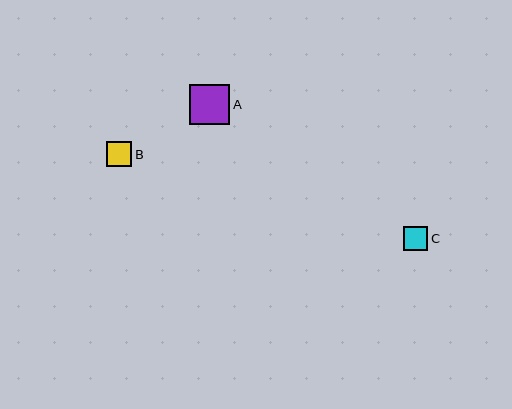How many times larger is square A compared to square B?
Square A is approximately 1.6 times the size of square B.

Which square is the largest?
Square A is the largest with a size of approximately 40 pixels.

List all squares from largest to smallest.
From largest to smallest: A, B, C.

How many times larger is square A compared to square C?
Square A is approximately 1.7 times the size of square C.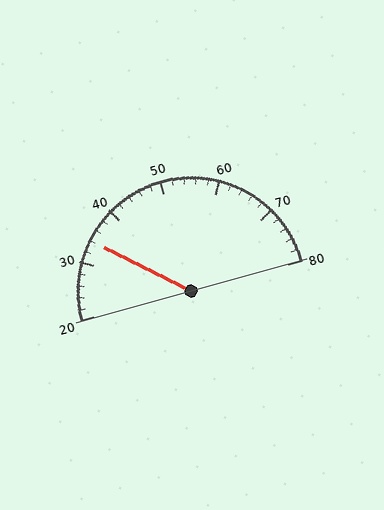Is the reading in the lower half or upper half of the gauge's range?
The reading is in the lower half of the range (20 to 80).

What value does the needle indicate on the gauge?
The needle indicates approximately 34.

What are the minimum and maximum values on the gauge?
The gauge ranges from 20 to 80.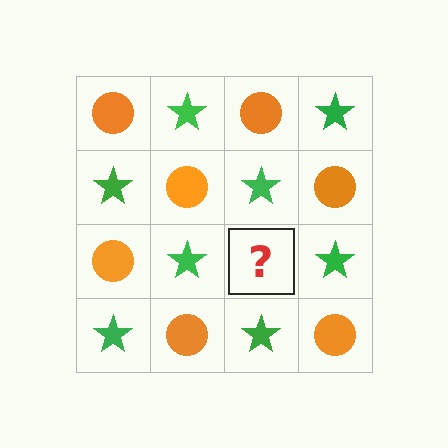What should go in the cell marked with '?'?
The missing cell should contain an orange circle.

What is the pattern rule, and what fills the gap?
The rule is that it alternates orange circle and green star in a checkerboard pattern. The gap should be filled with an orange circle.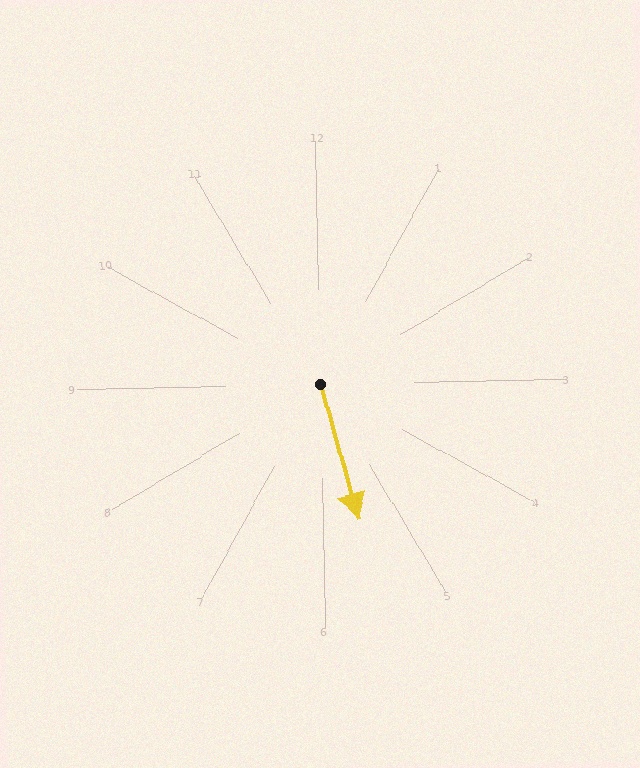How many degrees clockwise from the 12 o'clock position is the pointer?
Approximately 165 degrees.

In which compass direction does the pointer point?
South.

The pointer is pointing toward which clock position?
Roughly 6 o'clock.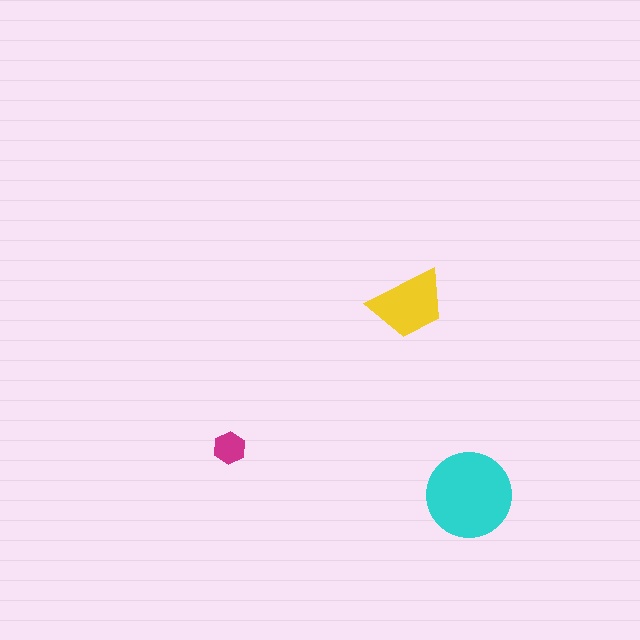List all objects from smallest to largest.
The magenta hexagon, the yellow trapezoid, the cyan circle.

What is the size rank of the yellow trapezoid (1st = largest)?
2nd.